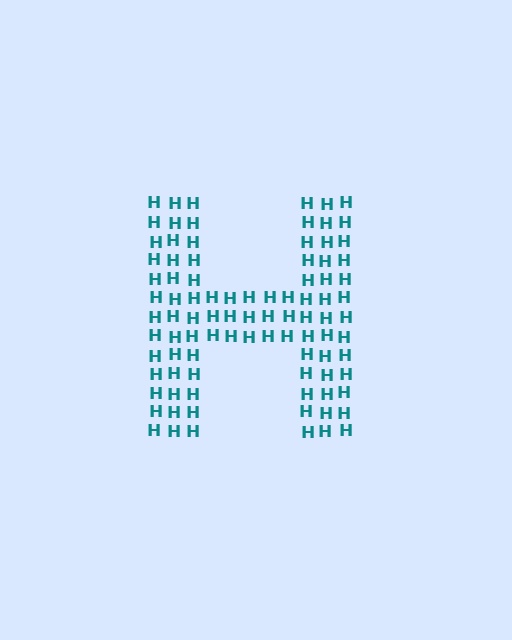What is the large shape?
The large shape is the letter H.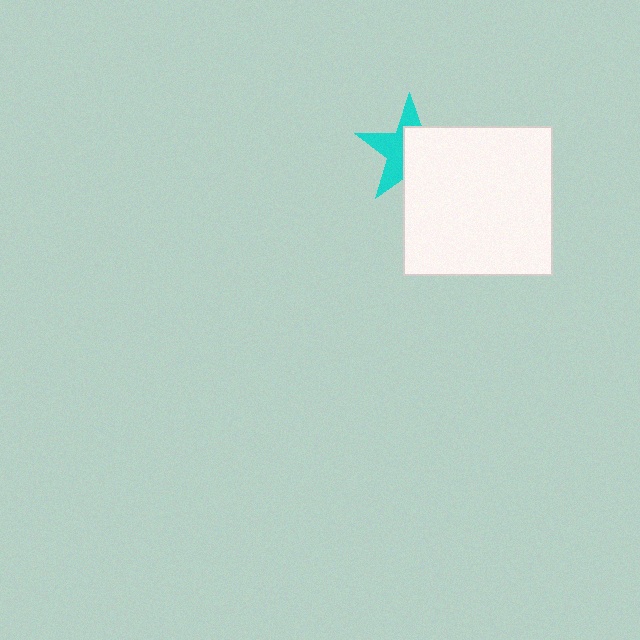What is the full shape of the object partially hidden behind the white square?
The partially hidden object is a cyan star.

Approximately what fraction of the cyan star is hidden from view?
Roughly 53% of the cyan star is hidden behind the white square.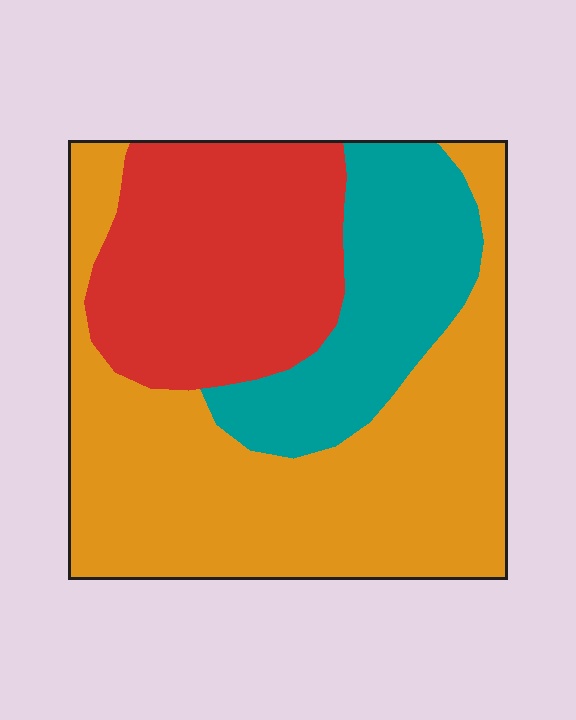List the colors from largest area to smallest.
From largest to smallest: orange, red, teal.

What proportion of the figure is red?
Red takes up about one quarter (1/4) of the figure.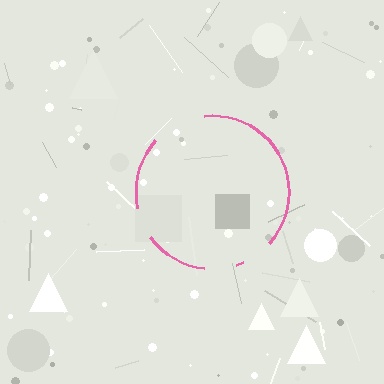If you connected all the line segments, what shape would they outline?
They would outline a circle.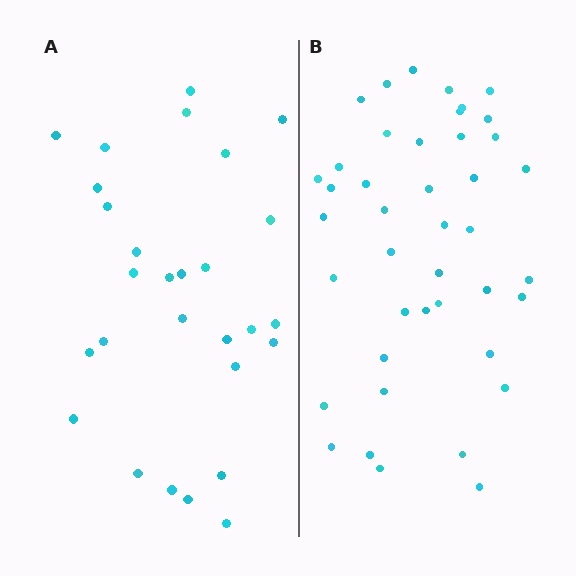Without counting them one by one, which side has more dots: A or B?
Region B (the right region) has more dots.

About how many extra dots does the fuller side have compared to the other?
Region B has approximately 15 more dots than region A.